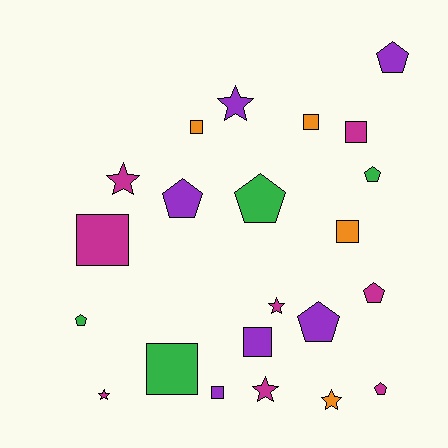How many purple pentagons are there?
There are 3 purple pentagons.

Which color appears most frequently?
Magenta, with 8 objects.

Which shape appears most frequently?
Pentagon, with 8 objects.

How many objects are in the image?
There are 22 objects.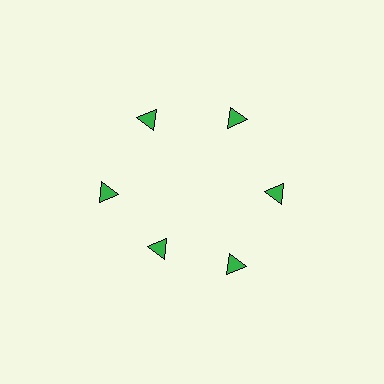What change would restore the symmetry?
The symmetry would be restored by moving it outward, back onto the ring so that all 6 triangles sit at equal angles and equal distance from the center.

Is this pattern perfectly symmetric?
No. The 6 green triangles are arranged in a ring, but one element near the 7 o'clock position is pulled inward toward the center, breaking the 6-fold rotational symmetry.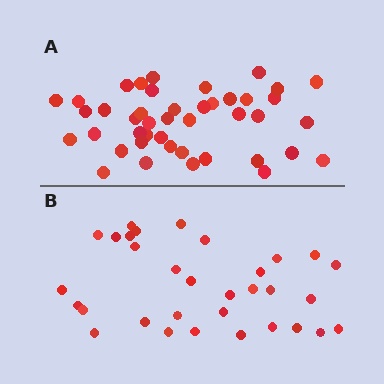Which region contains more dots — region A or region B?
Region A (the top region) has more dots.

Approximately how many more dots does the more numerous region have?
Region A has roughly 12 or so more dots than region B.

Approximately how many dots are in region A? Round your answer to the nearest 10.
About 40 dots. (The exact count is 43, which rounds to 40.)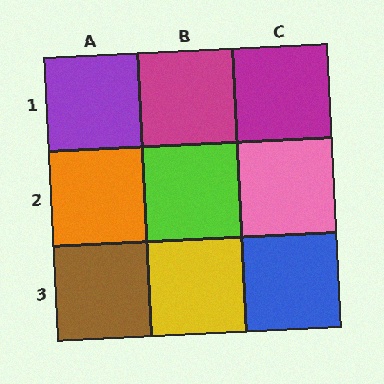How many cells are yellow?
1 cell is yellow.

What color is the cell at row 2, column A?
Orange.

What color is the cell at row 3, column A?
Brown.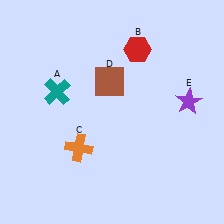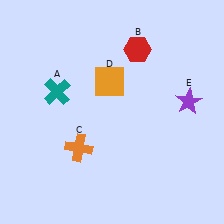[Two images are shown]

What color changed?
The square (D) changed from brown in Image 1 to orange in Image 2.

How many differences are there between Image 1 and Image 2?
There is 1 difference between the two images.